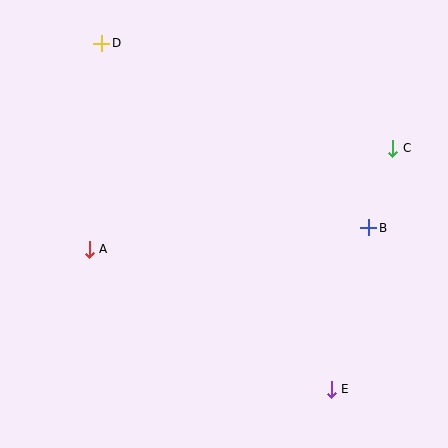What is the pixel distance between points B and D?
The distance between B and D is 325 pixels.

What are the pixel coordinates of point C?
Point C is at (393, 148).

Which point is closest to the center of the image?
Point A at (89, 249) is closest to the center.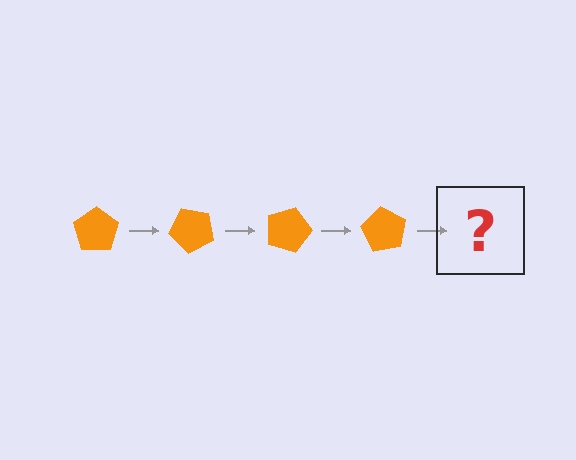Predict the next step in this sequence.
The next step is an orange pentagon rotated 180 degrees.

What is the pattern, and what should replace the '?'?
The pattern is that the pentagon rotates 45 degrees each step. The '?' should be an orange pentagon rotated 180 degrees.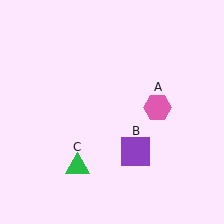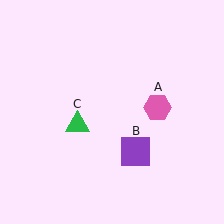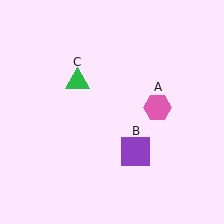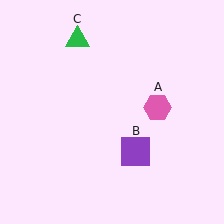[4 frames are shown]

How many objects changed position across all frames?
1 object changed position: green triangle (object C).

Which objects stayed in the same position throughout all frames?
Pink hexagon (object A) and purple square (object B) remained stationary.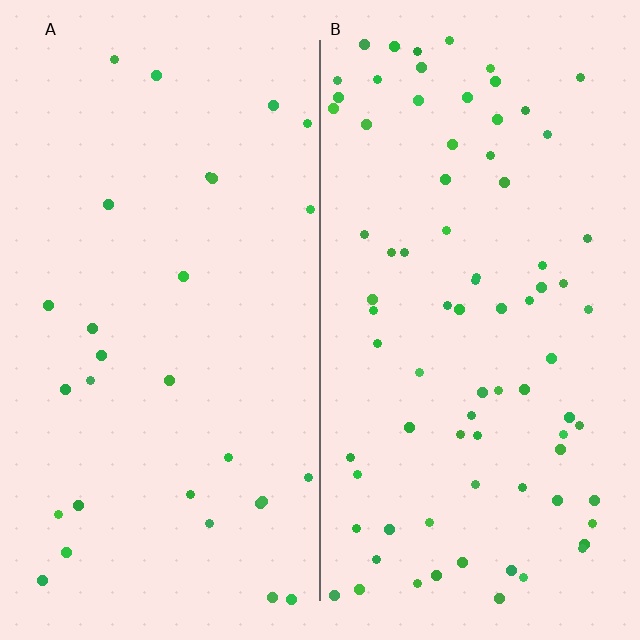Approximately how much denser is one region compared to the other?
Approximately 2.7× — region B over region A.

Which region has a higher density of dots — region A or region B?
B (the right).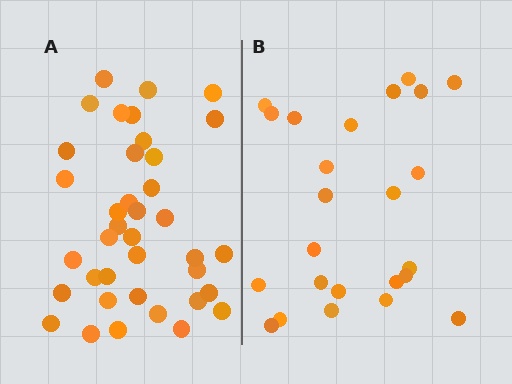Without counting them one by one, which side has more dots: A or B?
Region A (the left region) has more dots.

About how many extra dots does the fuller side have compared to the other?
Region A has approximately 15 more dots than region B.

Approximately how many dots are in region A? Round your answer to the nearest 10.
About 40 dots. (The exact count is 38, which rounds to 40.)